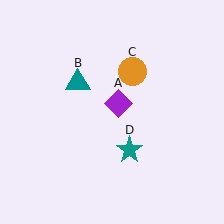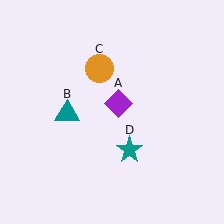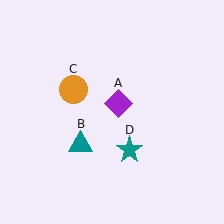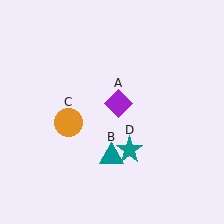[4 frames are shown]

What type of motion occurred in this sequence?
The teal triangle (object B), orange circle (object C) rotated counterclockwise around the center of the scene.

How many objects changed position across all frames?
2 objects changed position: teal triangle (object B), orange circle (object C).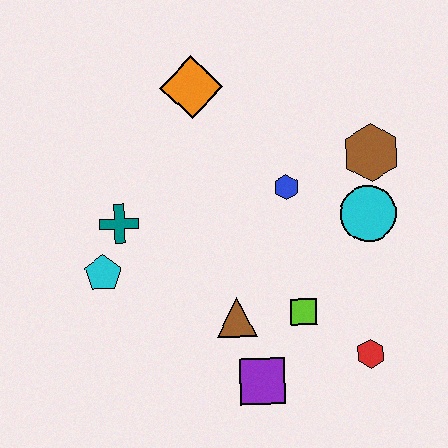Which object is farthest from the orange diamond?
The red hexagon is farthest from the orange diamond.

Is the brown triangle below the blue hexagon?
Yes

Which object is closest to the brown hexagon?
The cyan circle is closest to the brown hexagon.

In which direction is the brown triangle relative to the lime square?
The brown triangle is to the left of the lime square.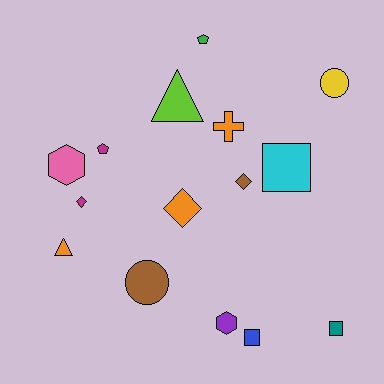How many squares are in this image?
There are 3 squares.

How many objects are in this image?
There are 15 objects.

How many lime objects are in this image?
There is 1 lime object.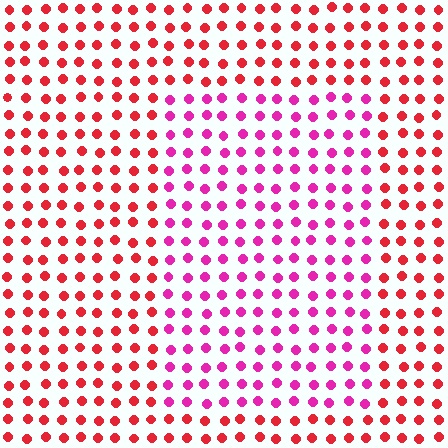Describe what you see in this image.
The image is filled with small red elements in a uniform arrangement. A rectangle-shaped region is visible where the elements are tinted to a slightly different hue, forming a subtle color boundary.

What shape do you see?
I see a rectangle.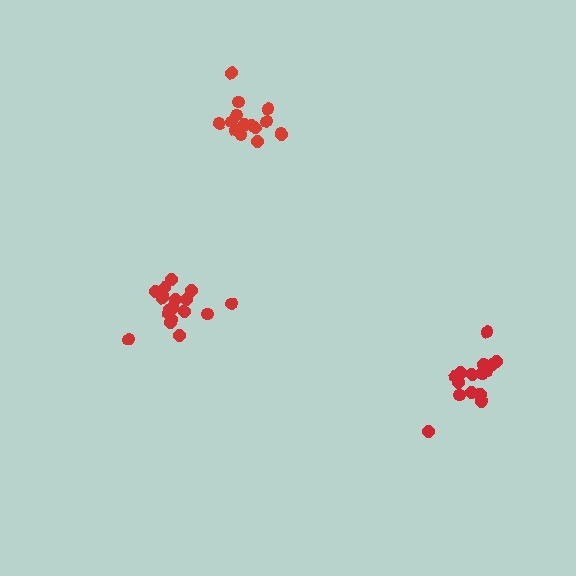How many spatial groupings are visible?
There are 3 spatial groupings.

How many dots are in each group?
Group 1: 18 dots, Group 2: 18 dots, Group 3: 15 dots (51 total).